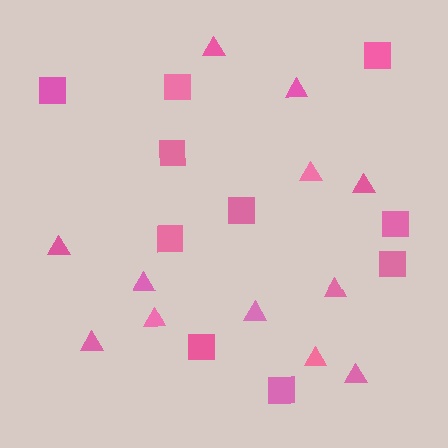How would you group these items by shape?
There are 2 groups: one group of triangles (12) and one group of squares (10).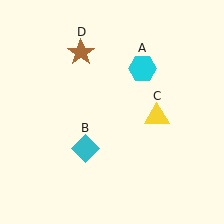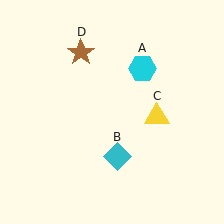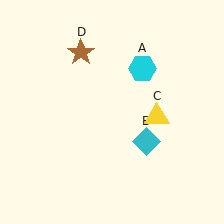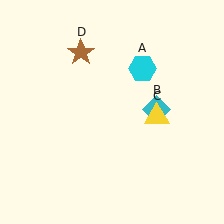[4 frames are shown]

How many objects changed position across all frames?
1 object changed position: cyan diamond (object B).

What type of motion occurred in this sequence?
The cyan diamond (object B) rotated counterclockwise around the center of the scene.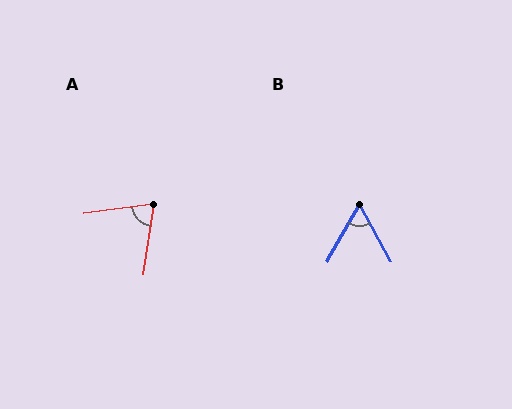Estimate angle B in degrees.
Approximately 59 degrees.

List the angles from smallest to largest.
B (59°), A (74°).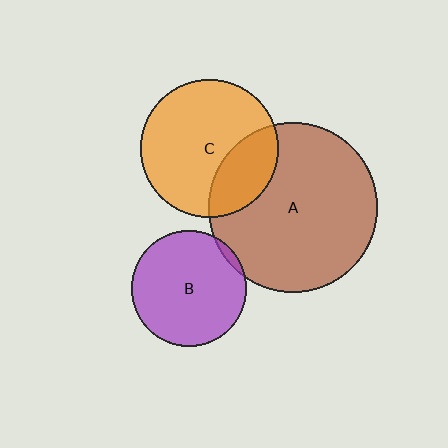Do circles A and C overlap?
Yes.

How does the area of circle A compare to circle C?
Approximately 1.5 times.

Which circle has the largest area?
Circle A (brown).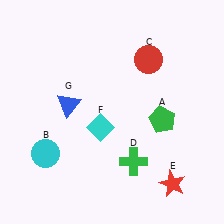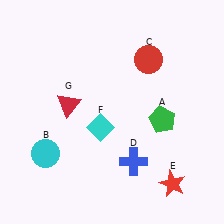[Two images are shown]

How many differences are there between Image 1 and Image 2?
There are 2 differences between the two images.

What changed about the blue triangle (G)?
In Image 1, G is blue. In Image 2, it changed to red.